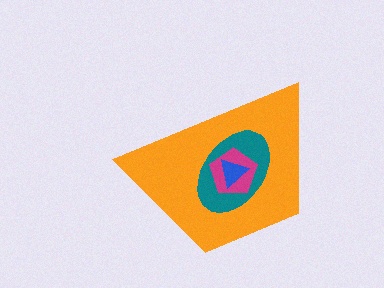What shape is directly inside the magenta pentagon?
The blue triangle.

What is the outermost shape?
The orange trapezoid.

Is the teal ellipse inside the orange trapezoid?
Yes.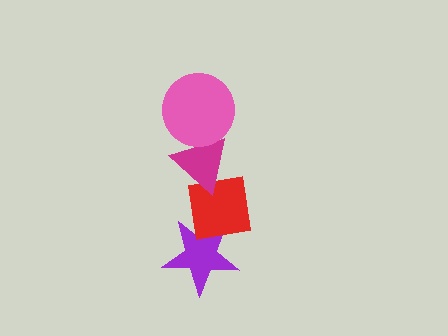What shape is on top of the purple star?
The red square is on top of the purple star.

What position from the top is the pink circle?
The pink circle is 1st from the top.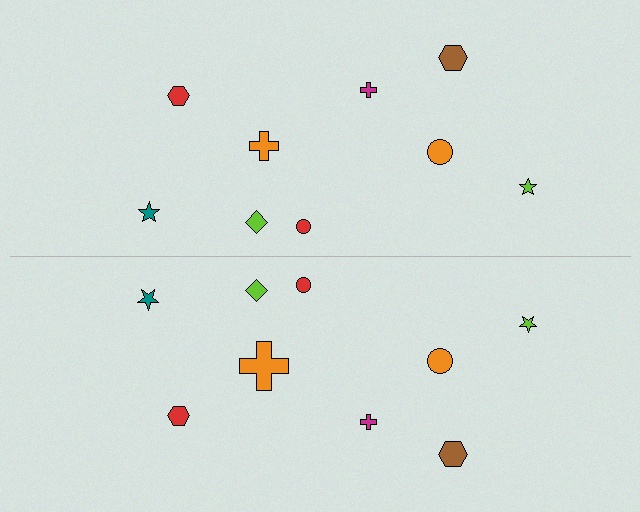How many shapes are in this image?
There are 18 shapes in this image.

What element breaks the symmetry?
The orange cross on the bottom side has a different size than its mirror counterpart.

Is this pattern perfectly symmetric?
No, the pattern is not perfectly symmetric. The orange cross on the bottom side has a different size than its mirror counterpart.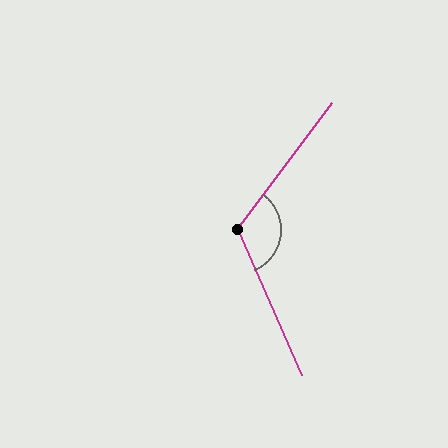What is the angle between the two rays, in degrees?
Approximately 119 degrees.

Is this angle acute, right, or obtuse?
It is obtuse.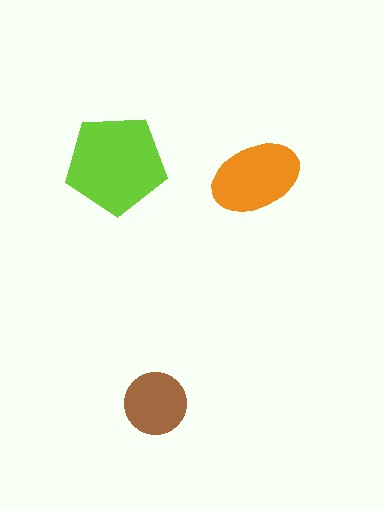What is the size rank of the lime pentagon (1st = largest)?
1st.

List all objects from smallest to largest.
The brown circle, the orange ellipse, the lime pentagon.